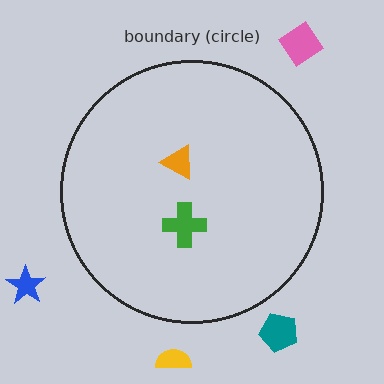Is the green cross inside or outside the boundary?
Inside.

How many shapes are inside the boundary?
2 inside, 4 outside.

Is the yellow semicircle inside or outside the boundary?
Outside.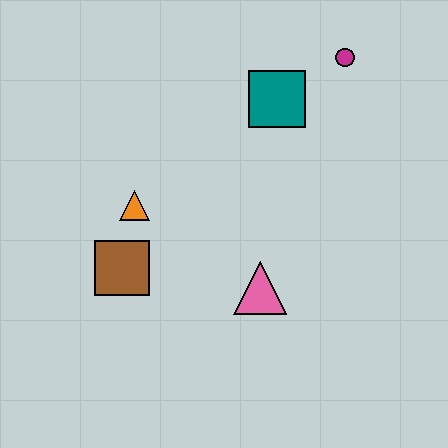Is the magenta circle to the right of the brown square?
Yes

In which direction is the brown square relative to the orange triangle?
The brown square is below the orange triangle.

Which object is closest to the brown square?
The orange triangle is closest to the brown square.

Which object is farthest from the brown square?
The magenta circle is farthest from the brown square.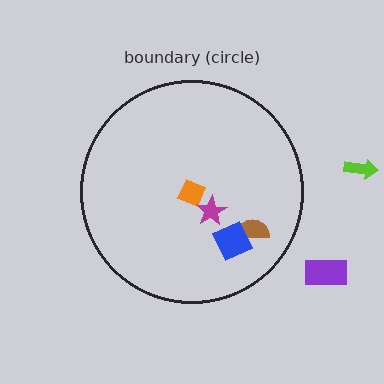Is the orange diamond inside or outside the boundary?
Inside.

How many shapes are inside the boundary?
4 inside, 2 outside.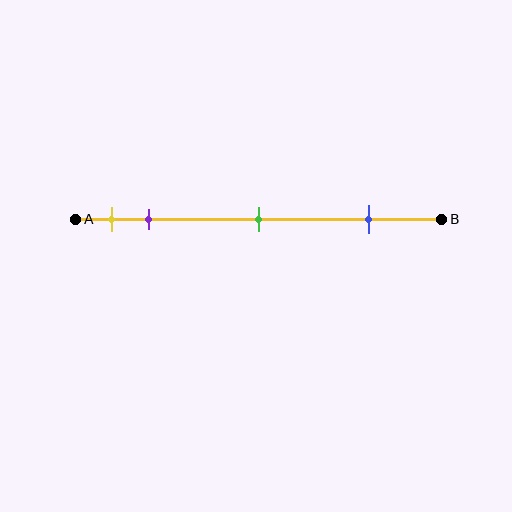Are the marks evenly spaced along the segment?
No, the marks are not evenly spaced.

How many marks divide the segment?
There are 4 marks dividing the segment.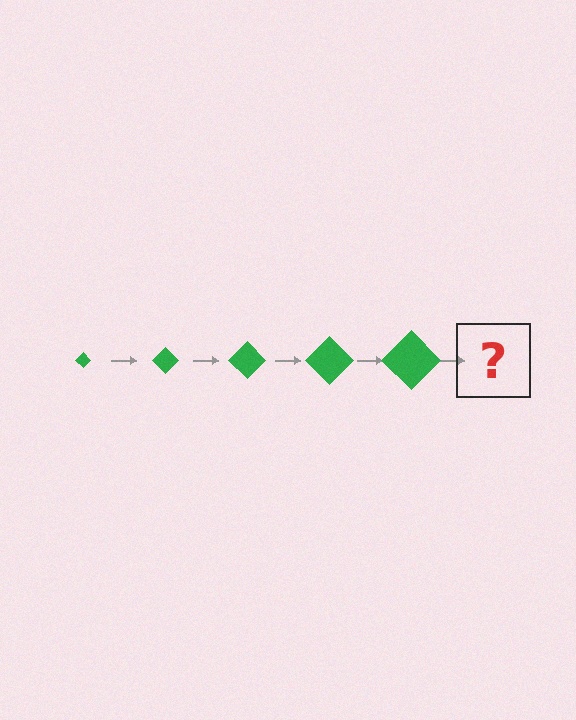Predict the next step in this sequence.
The next step is a green diamond, larger than the previous one.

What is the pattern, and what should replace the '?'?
The pattern is that the diamond gets progressively larger each step. The '?' should be a green diamond, larger than the previous one.